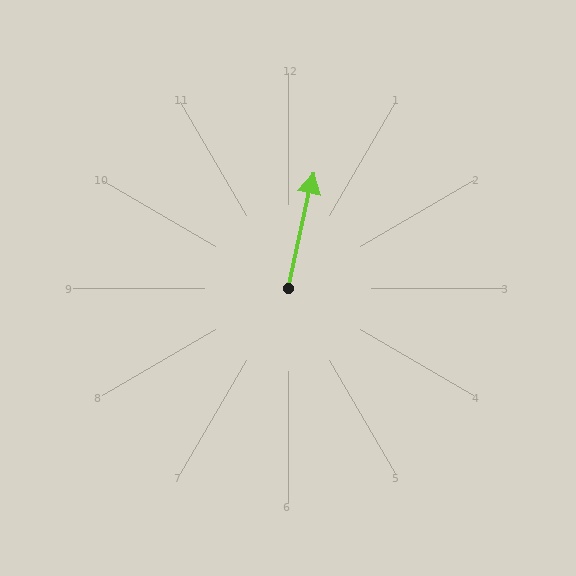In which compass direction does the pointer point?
North.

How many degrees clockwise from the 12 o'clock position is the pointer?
Approximately 12 degrees.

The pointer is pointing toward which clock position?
Roughly 12 o'clock.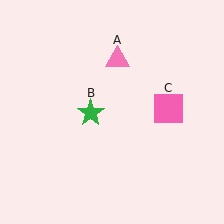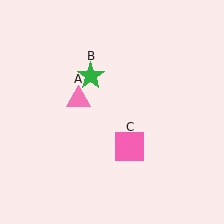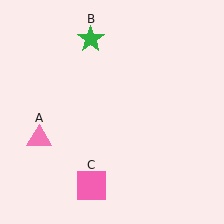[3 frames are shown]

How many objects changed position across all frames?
3 objects changed position: pink triangle (object A), green star (object B), pink square (object C).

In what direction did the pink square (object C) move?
The pink square (object C) moved down and to the left.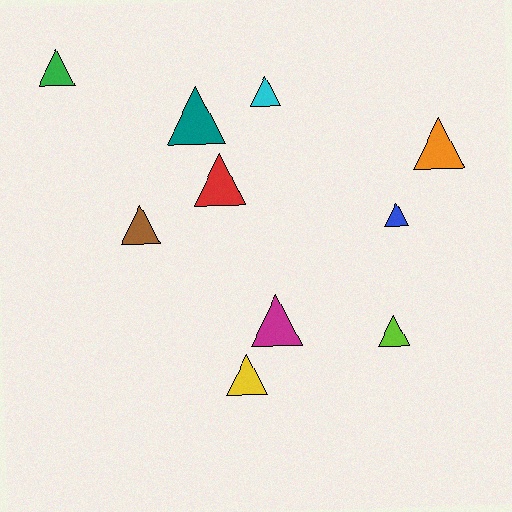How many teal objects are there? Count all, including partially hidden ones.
There is 1 teal object.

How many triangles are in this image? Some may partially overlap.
There are 10 triangles.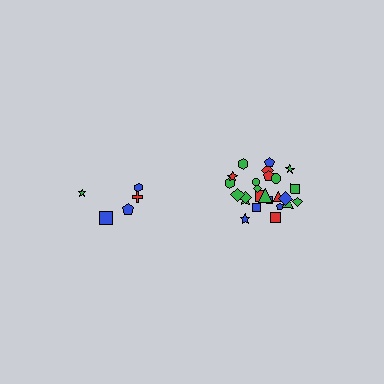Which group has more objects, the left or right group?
The right group.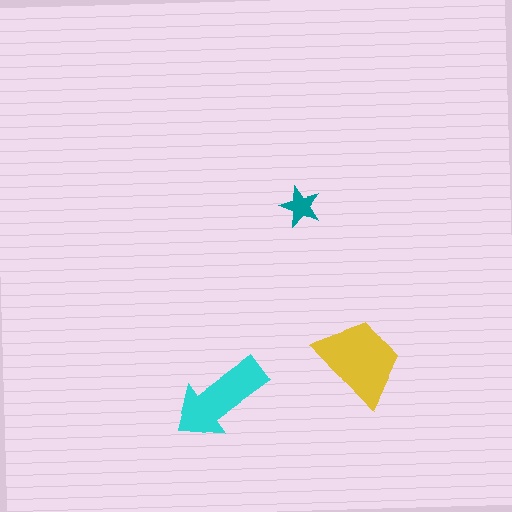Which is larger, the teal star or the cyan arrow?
The cyan arrow.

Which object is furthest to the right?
The yellow trapezoid is rightmost.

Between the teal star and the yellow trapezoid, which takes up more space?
The yellow trapezoid.